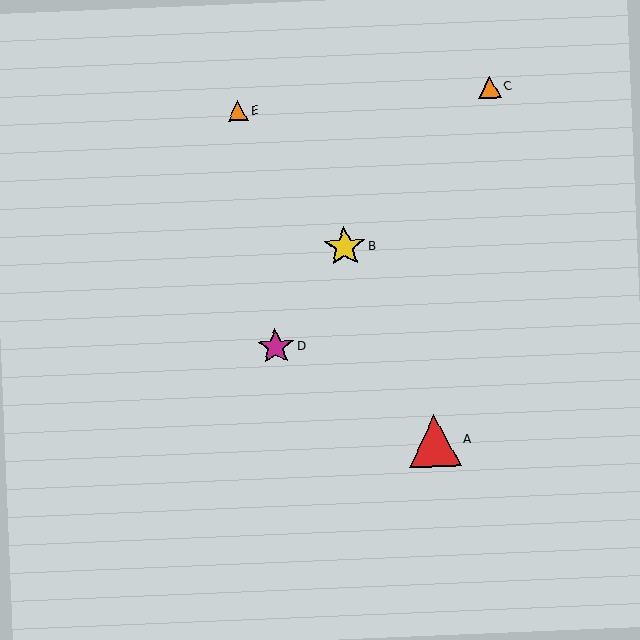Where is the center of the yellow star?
The center of the yellow star is at (345, 247).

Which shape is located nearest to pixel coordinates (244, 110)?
The orange triangle (labeled E) at (238, 111) is nearest to that location.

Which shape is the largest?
The red triangle (labeled A) is the largest.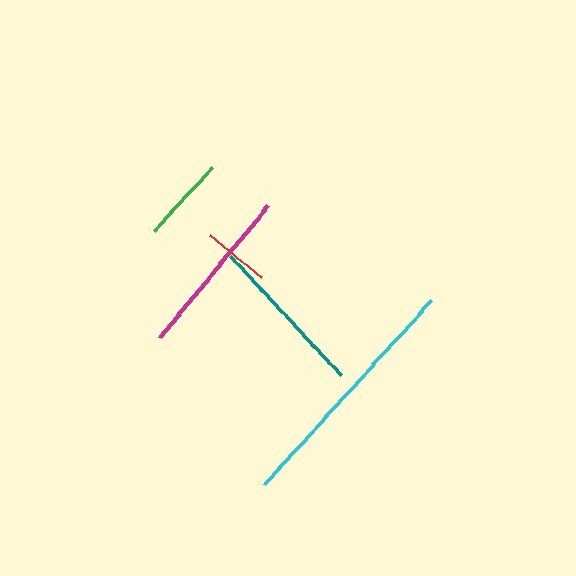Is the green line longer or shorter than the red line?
The green line is longer than the red line.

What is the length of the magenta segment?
The magenta segment is approximately 172 pixels long.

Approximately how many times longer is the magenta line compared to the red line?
The magenta line is approximately 2.6 times the length of the red line.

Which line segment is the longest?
The cyan line is the longest at approximately 249 pixels.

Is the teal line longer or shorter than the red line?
The teal line is longer than the red line.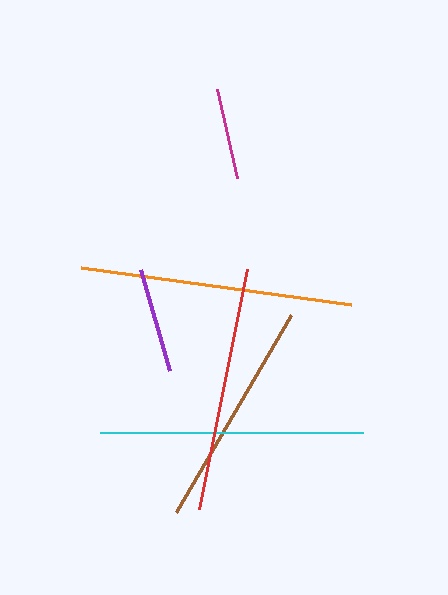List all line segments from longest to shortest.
From longest to shortest: orange, cyan, red, brown, purple, magenta.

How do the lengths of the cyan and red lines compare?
The cyan and red lines are approximately the same length.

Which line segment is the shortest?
The magenta line is the shortest at approximately 91 pixels.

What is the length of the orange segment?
The orange segment is approximately 272 pixels long.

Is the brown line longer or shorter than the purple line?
The brown line is longer than the purple line.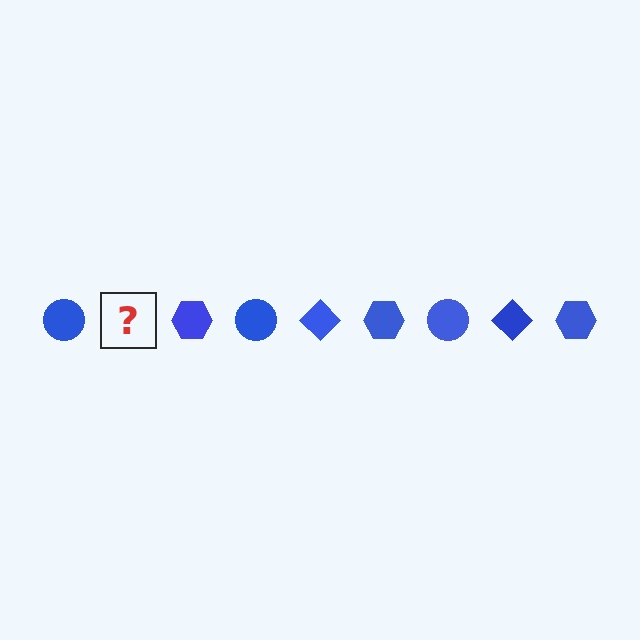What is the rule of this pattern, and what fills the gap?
The rule is that the pattern cycles through circle, diamond, hexagon shapes in blue. The gap should be filled with a blue diamond.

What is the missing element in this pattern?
The missing element is a blue diamond.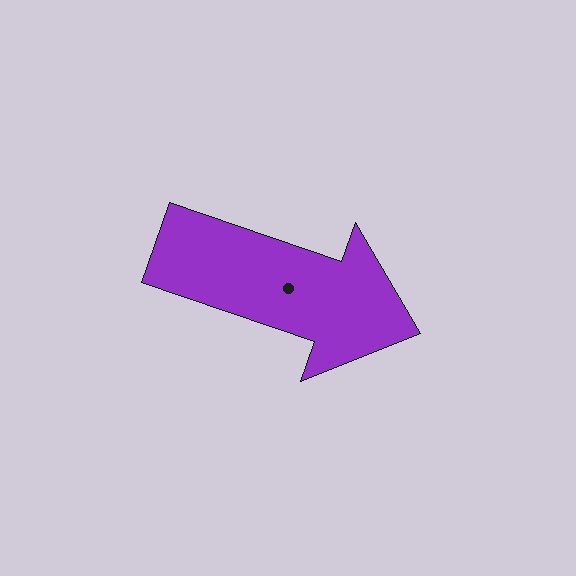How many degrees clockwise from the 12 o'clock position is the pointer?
Approximately 109 degrees.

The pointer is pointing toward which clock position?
Roughly 4 o'clock.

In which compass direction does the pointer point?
East.